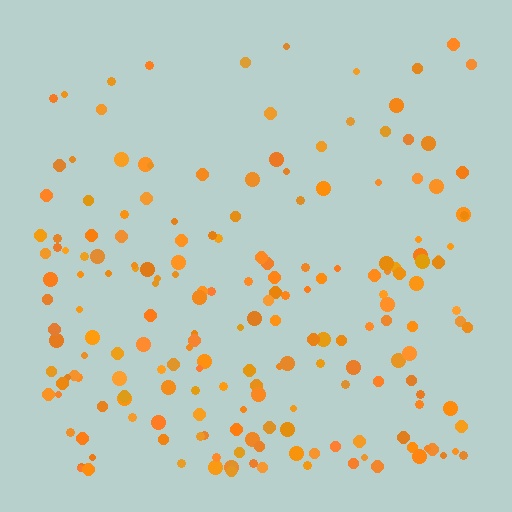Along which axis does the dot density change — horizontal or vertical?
Vertical.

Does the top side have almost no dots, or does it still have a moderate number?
Still a moderate number, just noticeably fewer than the bottom.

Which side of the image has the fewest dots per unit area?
The top.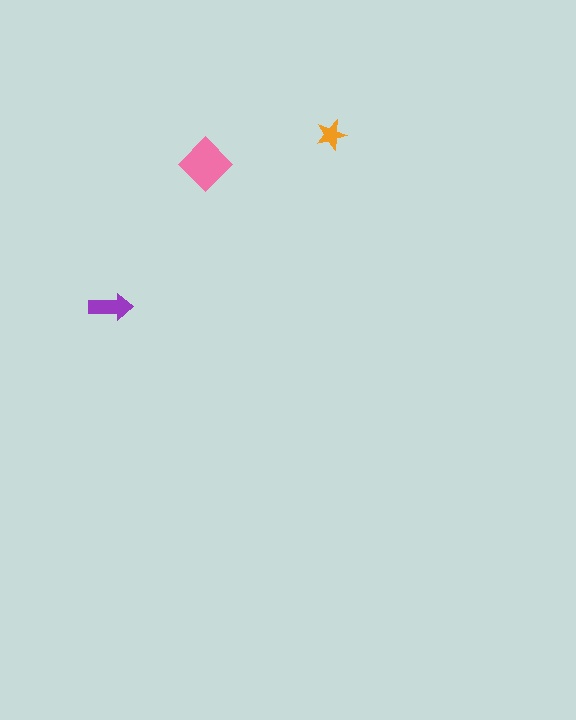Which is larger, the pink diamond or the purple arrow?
The pink diamond.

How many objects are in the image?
There are 3 objects in the image.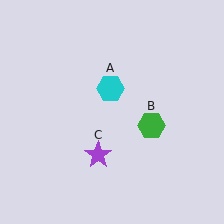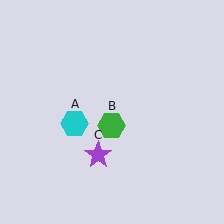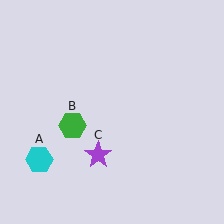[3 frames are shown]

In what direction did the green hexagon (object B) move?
The green hexagon (object B) moved left.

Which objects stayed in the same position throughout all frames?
Purple star (object C) remained stationary.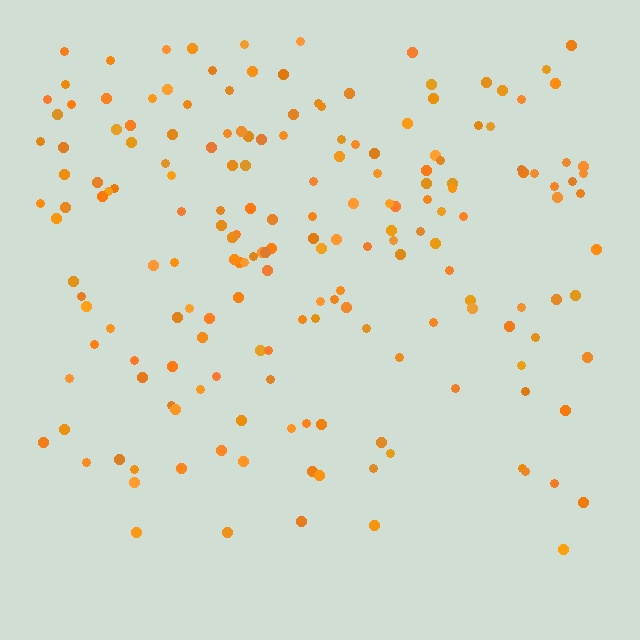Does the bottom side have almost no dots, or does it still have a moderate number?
Still a moderate number, just noticeably fewer than the top.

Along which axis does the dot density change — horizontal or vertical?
Vertical.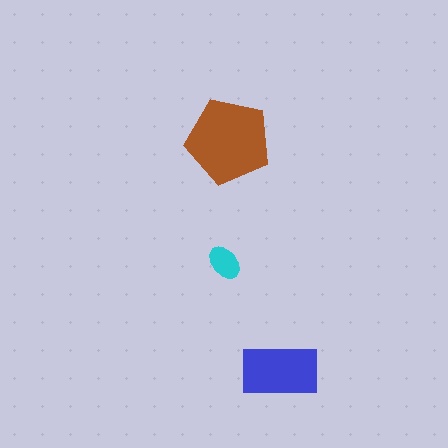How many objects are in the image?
There are 3 objects in the image.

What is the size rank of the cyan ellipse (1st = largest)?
3rd.